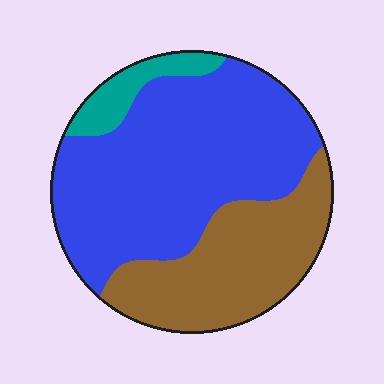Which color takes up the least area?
Teal, at roughly 10%.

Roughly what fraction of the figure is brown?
Brown covers around 35% of the figure.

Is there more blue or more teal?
Blue.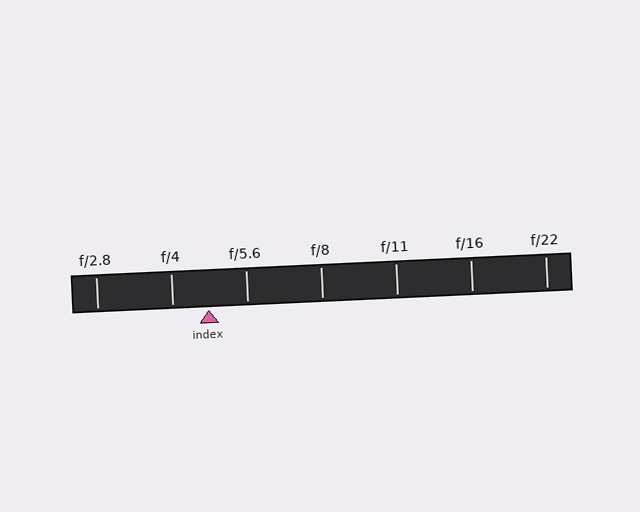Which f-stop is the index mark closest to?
The index mark is closest to f/4.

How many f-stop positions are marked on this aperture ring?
There are 7 f-stop positions marked.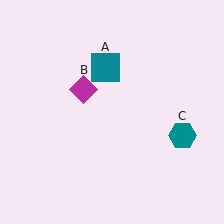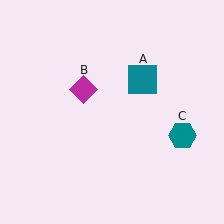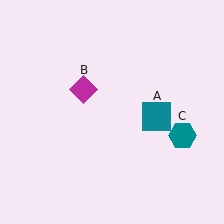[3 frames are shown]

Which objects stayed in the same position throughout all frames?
Magenta diamond (object B) and teal hexagon (object C) remained stationary.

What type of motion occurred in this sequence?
The teal square (object A) rotated clockwise around the center of the scene.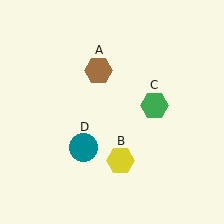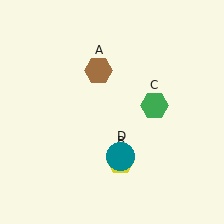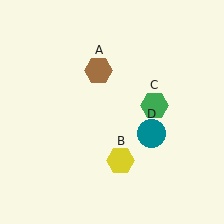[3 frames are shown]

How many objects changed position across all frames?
1 object changed position: teal circle (object D).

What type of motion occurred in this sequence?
The teal circle (object D) rotated counterclockwise around the center of the scene.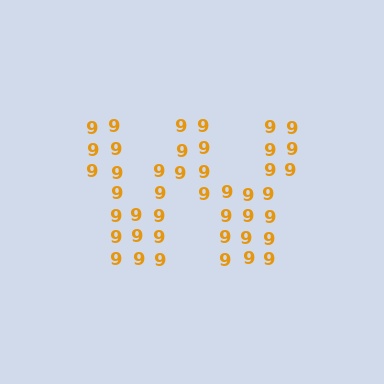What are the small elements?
The small elements are digit 9's.